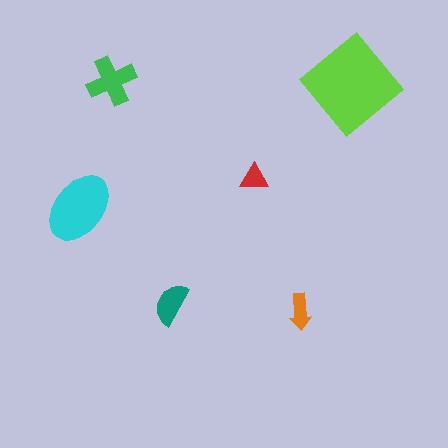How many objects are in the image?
There are 6 objects in the image.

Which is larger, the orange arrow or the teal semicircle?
The teal semicircle.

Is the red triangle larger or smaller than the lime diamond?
Smaller.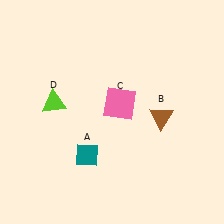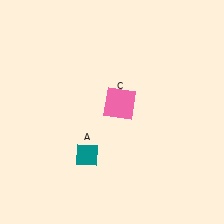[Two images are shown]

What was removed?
The brown triangle (B), the lime triangle (D) were removed in Image 2.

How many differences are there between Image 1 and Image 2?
There are 2 differences between the two images.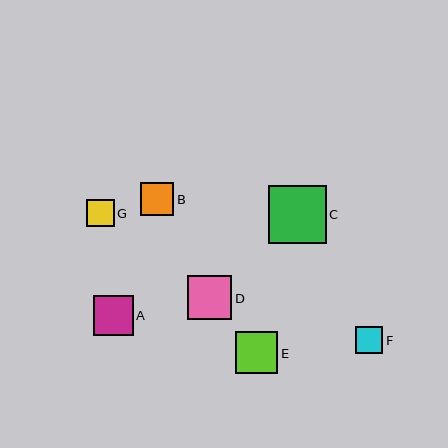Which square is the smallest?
Square G is the smallest with a size of approximately 27 pixels.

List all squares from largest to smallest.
From largest to smallest: C, D, E, A, B, F, G.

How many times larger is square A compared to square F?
Square A is approximately 1.4 times the size of square F.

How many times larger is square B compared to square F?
Square B is approximately 1.2 times the size of square F.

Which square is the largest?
Square C is the largest with a size of approximately 58 pixels.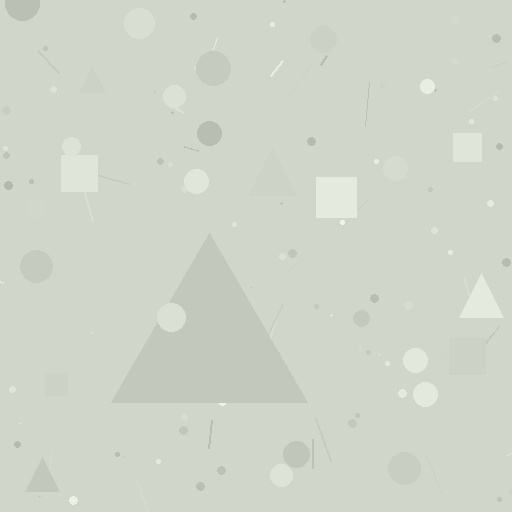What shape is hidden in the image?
A triangle is hidden in the image.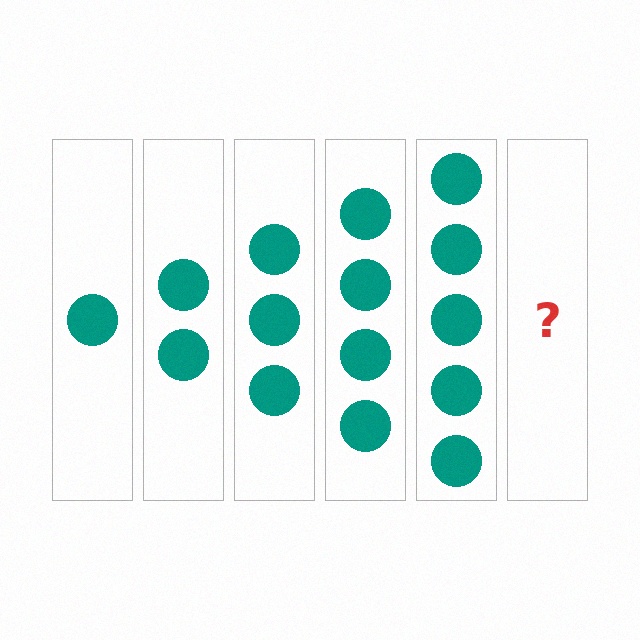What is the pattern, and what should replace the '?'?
The pattern is that each step adds one more circle. The '?' should be 6 circles.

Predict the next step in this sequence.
The next step is 6 circles.